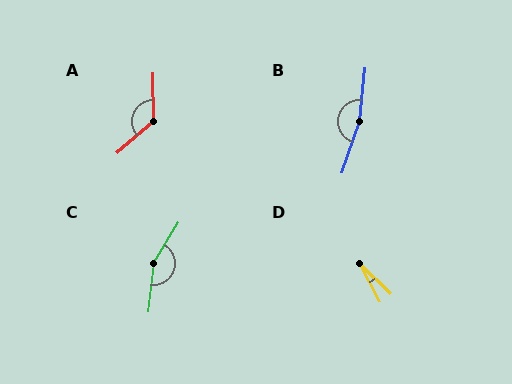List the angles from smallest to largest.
D (18°), A (129°), C (155°), B (167°).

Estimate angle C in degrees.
Approximately 155 degrees.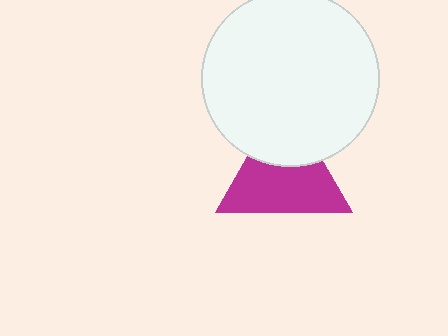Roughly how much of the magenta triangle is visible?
Most of it is visible (roughly 65%).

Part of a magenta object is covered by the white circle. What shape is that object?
It is a triangle.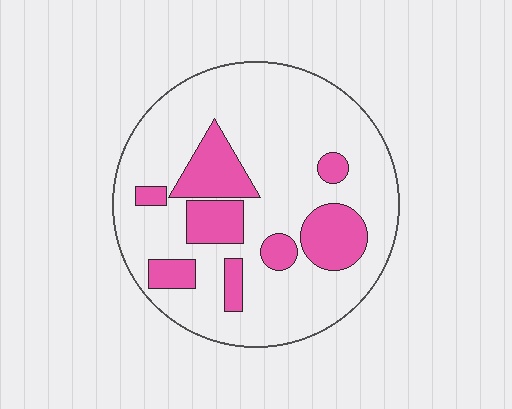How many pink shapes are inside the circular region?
8.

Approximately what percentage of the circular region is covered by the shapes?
Approximately 25%.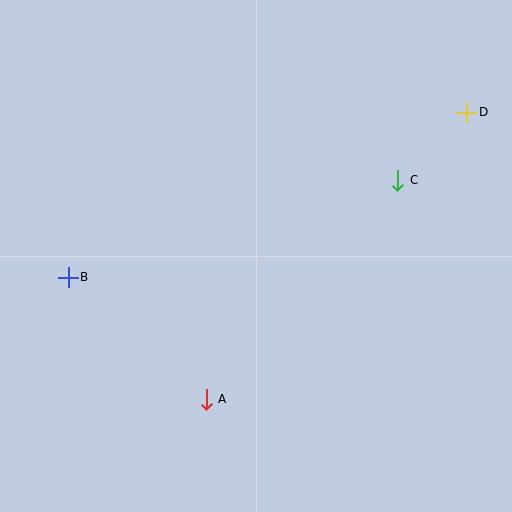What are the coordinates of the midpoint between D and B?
The midpoint between D and B is at (268, 195).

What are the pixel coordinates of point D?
Point D is at (467, 112).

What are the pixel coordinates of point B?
Point B is at (68, 277).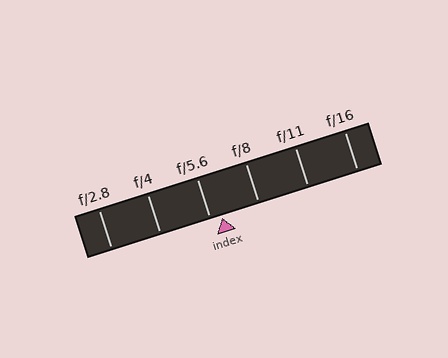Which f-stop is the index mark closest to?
The index mark is closest to f/5.6.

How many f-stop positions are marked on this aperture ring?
There are 6 f-stop positions marked.